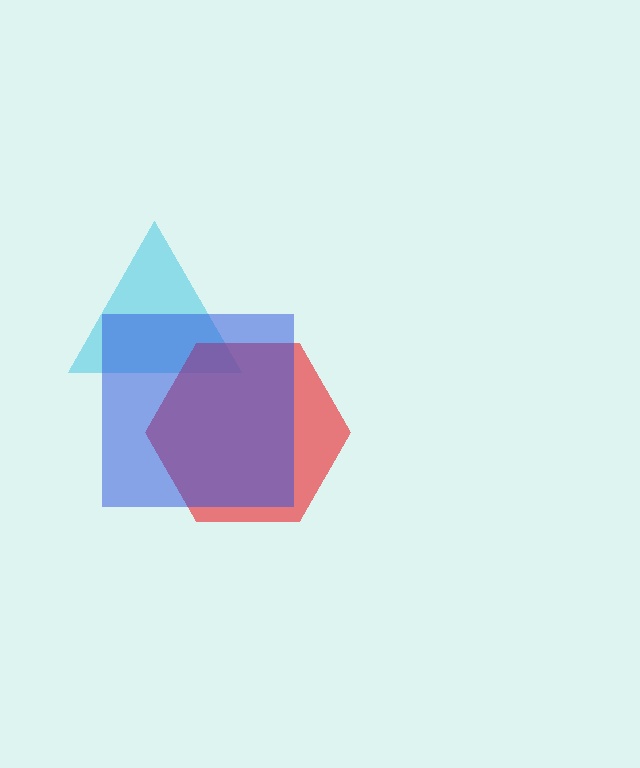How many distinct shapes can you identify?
There are 3 distinct shapes: a cyan triangle, a red hexagon, a blue square.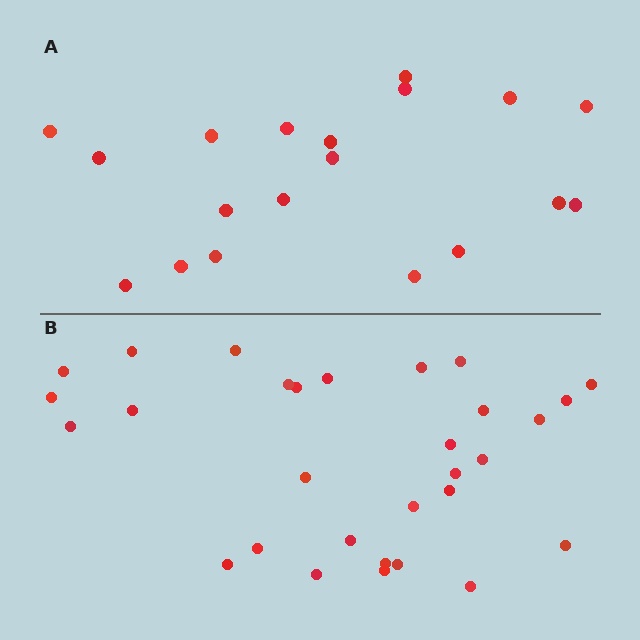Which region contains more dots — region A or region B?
Region B (the bottom region) has more dots.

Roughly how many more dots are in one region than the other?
Region B has roughly 12 or so more dots than region A.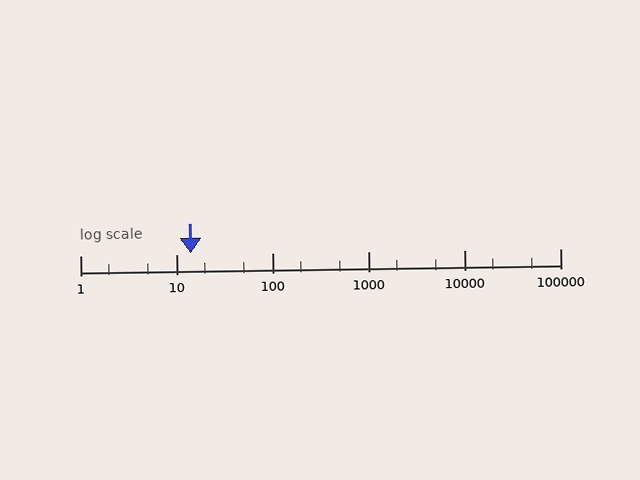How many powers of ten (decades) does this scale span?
The scale spans 5 decades, from 1 to 100000.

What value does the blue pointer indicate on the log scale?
The pointer indicates approximately 14.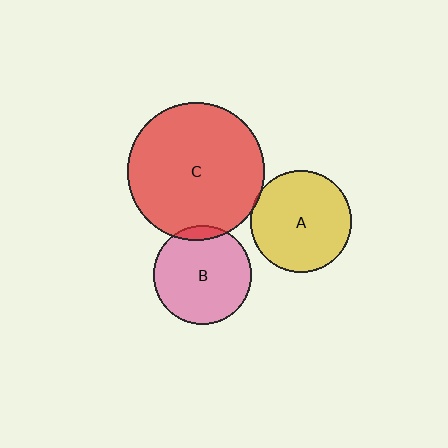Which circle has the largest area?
Circle C (red).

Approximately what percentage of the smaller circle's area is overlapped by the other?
Approximately 5%.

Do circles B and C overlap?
Yes.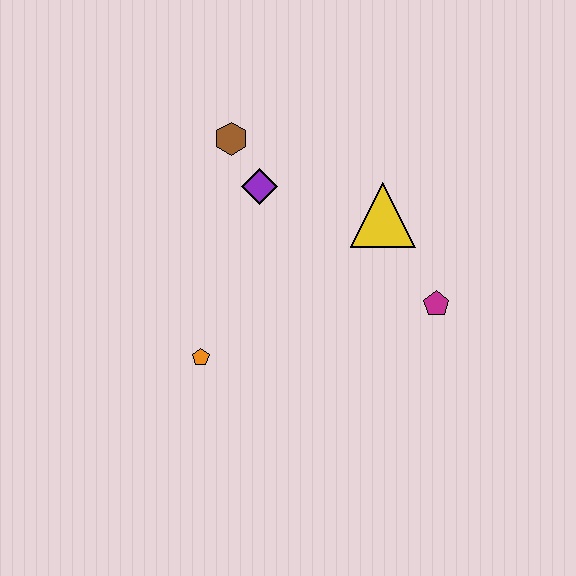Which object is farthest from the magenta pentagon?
The brown hexagon is farthest from the magenta pentagon.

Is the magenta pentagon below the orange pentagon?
No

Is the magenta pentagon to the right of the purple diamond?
Yes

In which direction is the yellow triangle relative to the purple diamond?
The yellow triangle is to the right of the purple diamond.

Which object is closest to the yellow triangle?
The magenta pentagon is closest to the yellow triangle.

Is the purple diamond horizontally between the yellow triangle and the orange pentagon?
Yes